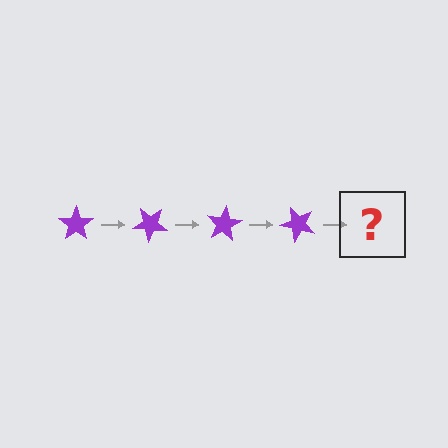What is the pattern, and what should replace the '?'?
The pattern is that the star rotates 40 degrees each step. The '?' should be a purple star rotated 160 degrees.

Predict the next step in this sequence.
The next step is a purple star rotated 160 degrees.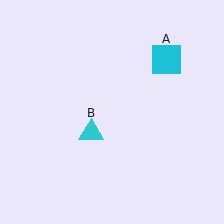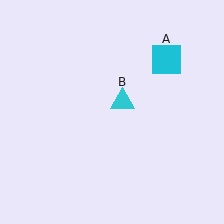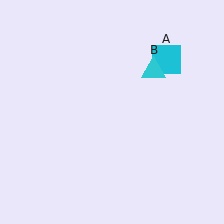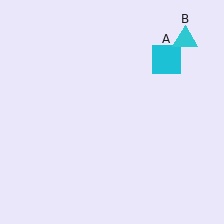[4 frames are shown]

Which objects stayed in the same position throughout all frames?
Cyan square (object A) remained stationary.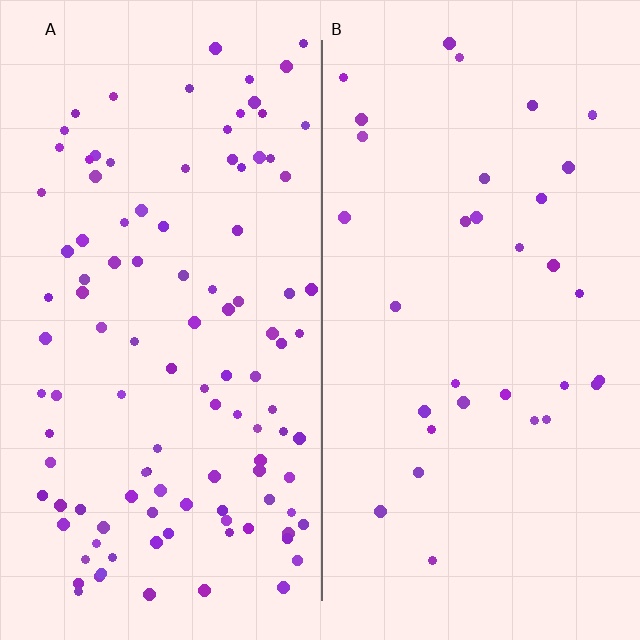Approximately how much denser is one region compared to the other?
Approximately 3.2× — region A over region B.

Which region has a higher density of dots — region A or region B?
A (the left).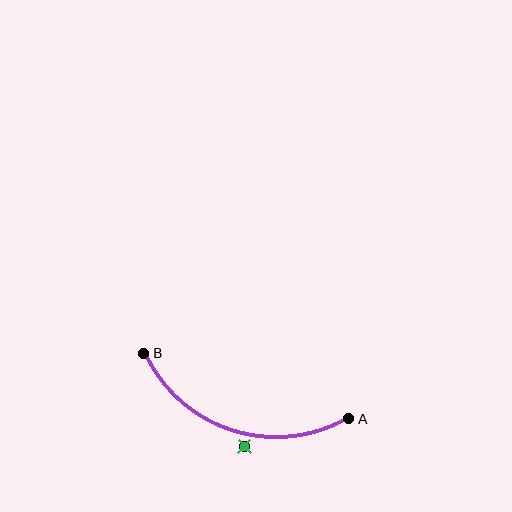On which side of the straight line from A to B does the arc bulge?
The arc bulges below the straight line connecting A and B.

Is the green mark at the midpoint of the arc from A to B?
No — the green mark does not lie on the arc at all. It sits slightly outside the curve.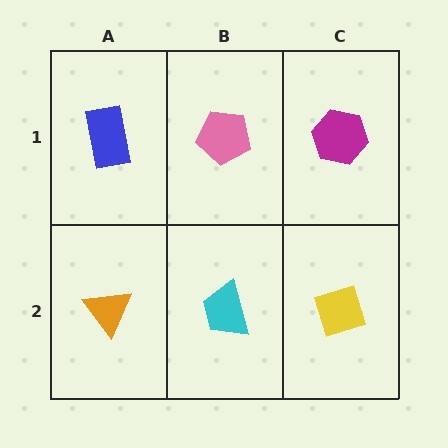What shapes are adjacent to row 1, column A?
An orange triangle (row 2, column A), a pink pentagon (row 1, column B).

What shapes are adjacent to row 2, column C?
A magenta hexagon (row 1, column C), a cyan trapezoid (row 2, column B).